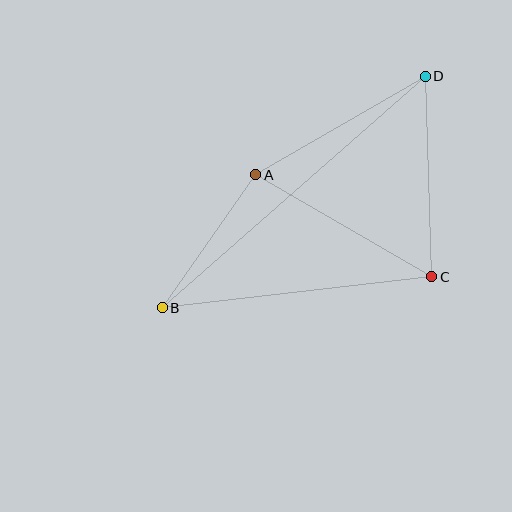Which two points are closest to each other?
Points A and B are closest to each other.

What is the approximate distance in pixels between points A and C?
The distance between A and C is approximately 203 pixels.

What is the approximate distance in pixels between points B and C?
The distance between B and C is approximately 271 pixels.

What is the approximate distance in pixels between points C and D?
The distance between C and D is approximately 201 pixels.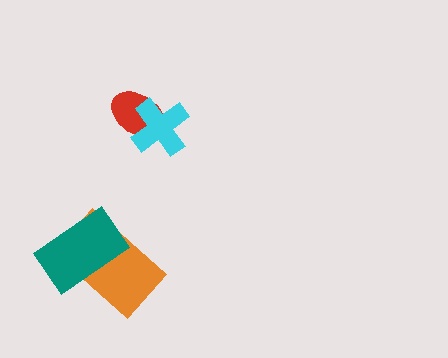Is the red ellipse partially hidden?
Yes, it is partially covered by another shape.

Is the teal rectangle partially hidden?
No, no other shape covers it.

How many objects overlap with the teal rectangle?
1 object overlaps with the teal rectangle.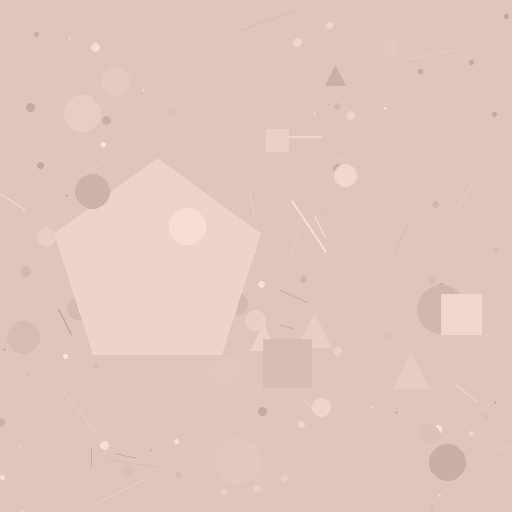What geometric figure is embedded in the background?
A pentagon is embedded in the background.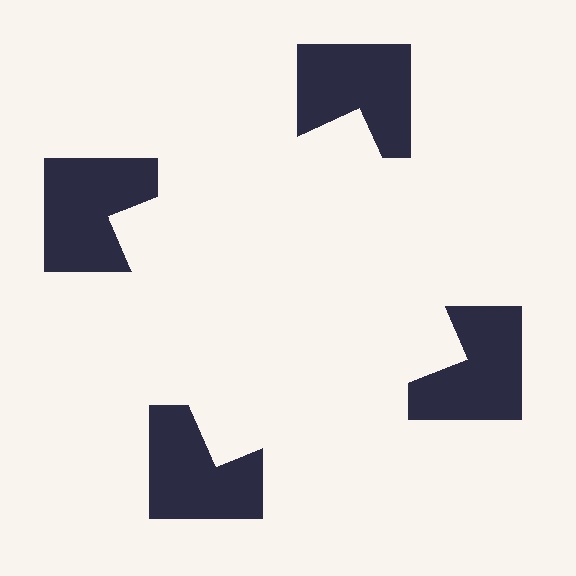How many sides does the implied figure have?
4 sides.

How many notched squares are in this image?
There are 4 — one at each vertex of the illusory square.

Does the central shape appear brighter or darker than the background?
It typically appears slightly brighter than the background, even though no actual brightness change is drawn.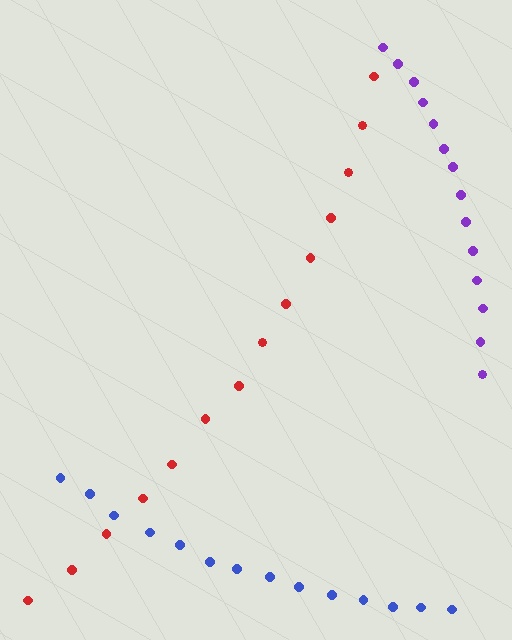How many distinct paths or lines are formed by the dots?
There are 3 distinct paths.